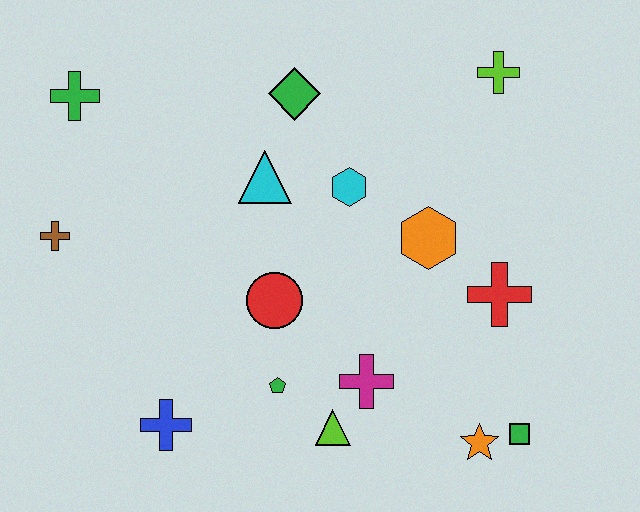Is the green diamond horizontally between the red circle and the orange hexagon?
Yes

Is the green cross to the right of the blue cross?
No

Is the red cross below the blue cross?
No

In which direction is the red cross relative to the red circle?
The red cross is to the right of the red circle.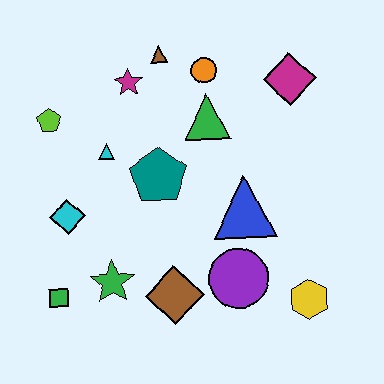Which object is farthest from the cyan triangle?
The yellow hexagon is farthest from the cyan triangle.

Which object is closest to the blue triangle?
The purple circle is closest to the blue triangle.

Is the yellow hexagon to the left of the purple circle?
No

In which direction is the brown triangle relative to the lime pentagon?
The brown triangle is to the right of the lime pentagon.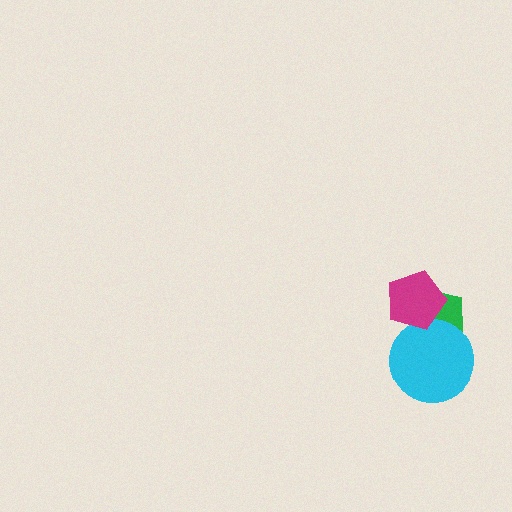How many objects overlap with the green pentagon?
2 objects overlap with the green pentagon.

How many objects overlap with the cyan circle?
2 objects overlap with the cyan circle.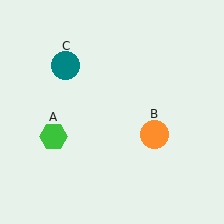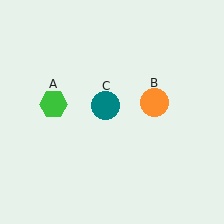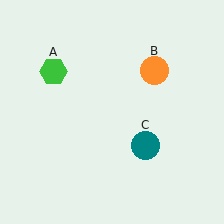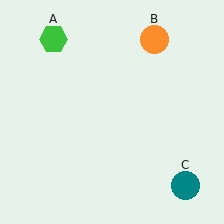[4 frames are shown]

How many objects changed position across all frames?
3 objects changed position: green hexagon (object A), orange circle (object B), teal circle (object C).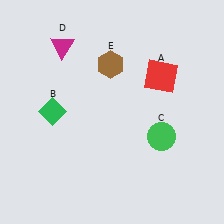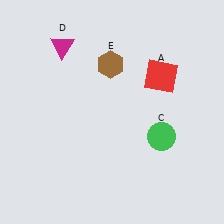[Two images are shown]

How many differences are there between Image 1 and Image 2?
There is 1 difference between the two images.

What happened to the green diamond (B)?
The green diamond (B) was removed in Image 2. It was in the top-left area of Image 1.